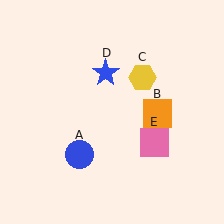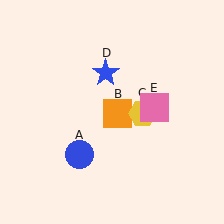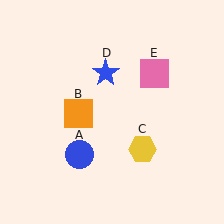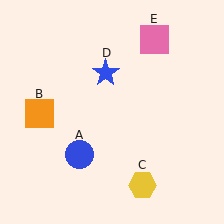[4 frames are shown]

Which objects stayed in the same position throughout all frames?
Blue circle (object A) and blue star (object D) remained stationary.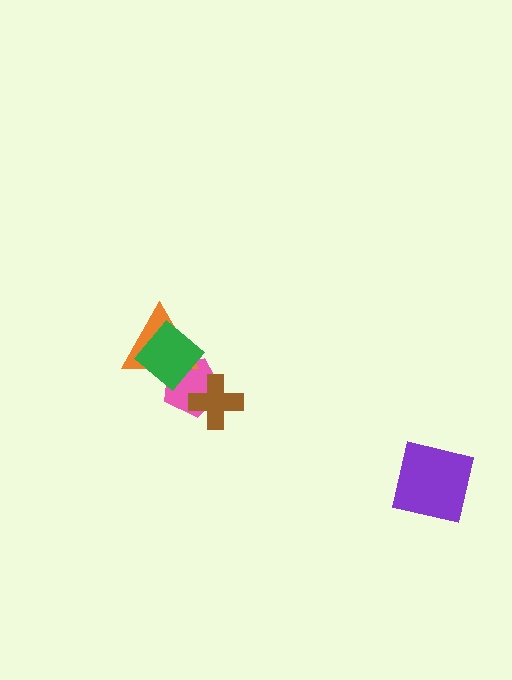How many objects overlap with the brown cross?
1 object overlaps with the brown cross.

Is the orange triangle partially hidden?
Yes, it is partially covered by another shape.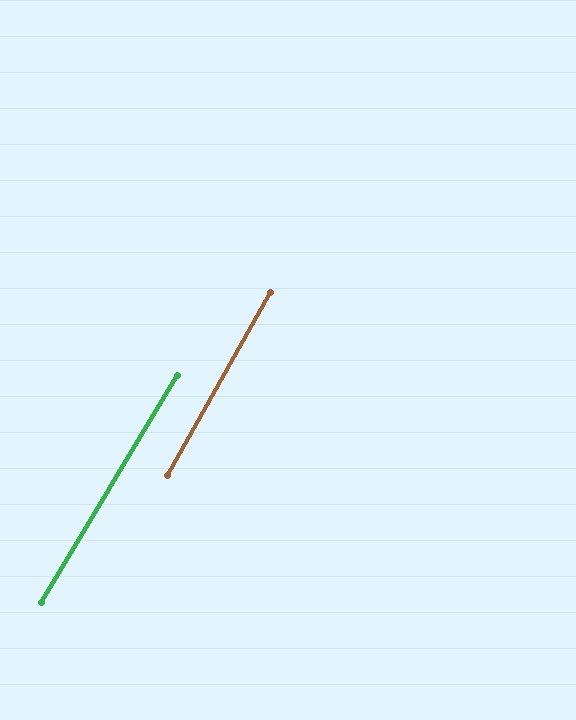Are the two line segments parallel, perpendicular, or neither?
Parallel — their directions differ by only 1.4°.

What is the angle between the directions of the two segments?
Approximately 1 degree.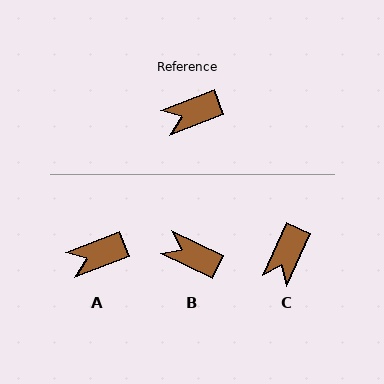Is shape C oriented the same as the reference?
No, it is off by about 44 degrees.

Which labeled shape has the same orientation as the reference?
A.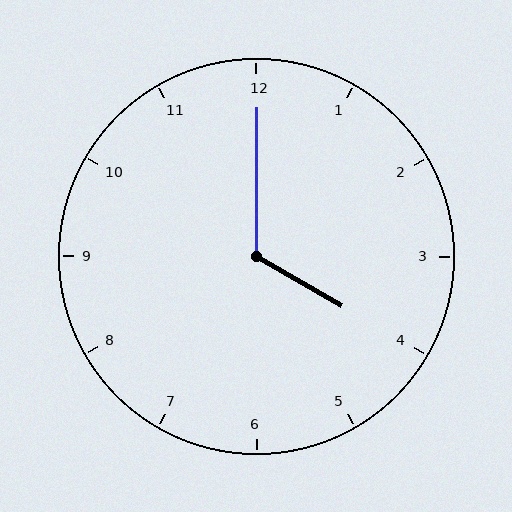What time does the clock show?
4:00.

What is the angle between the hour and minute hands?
Approximately 120 degrees.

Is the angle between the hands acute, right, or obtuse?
It is obtuse.